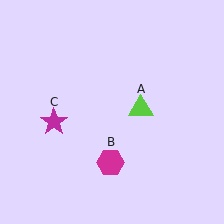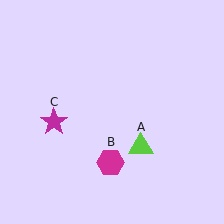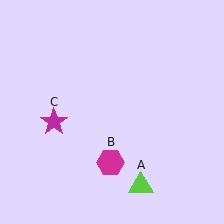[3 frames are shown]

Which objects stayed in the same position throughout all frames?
Magenta hexagon (object B) and magenta star (object C) remained stationary.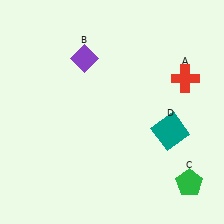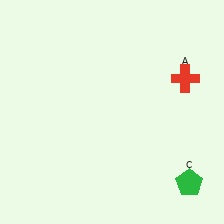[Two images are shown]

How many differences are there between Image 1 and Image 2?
There are 2 differences between the two images.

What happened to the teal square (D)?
The teal square (D) was removed in Image 2. It was in the bottom-right area of Image 1.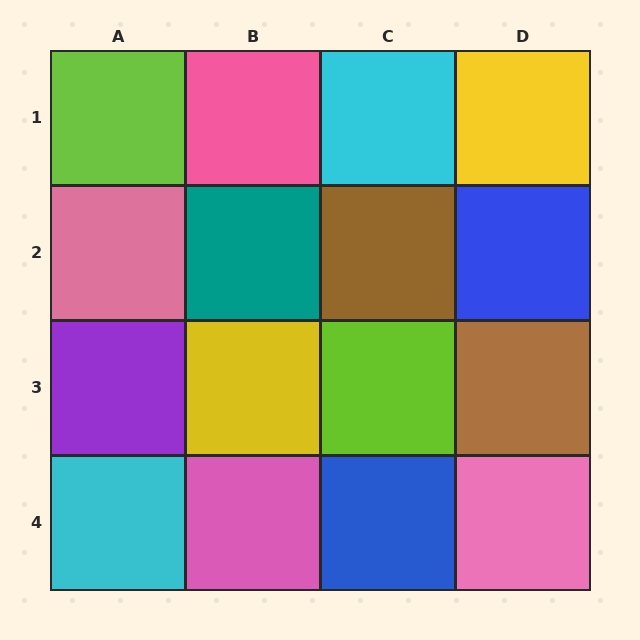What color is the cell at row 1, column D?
Yellow.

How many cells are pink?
4 cells are pink.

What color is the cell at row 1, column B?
Pink.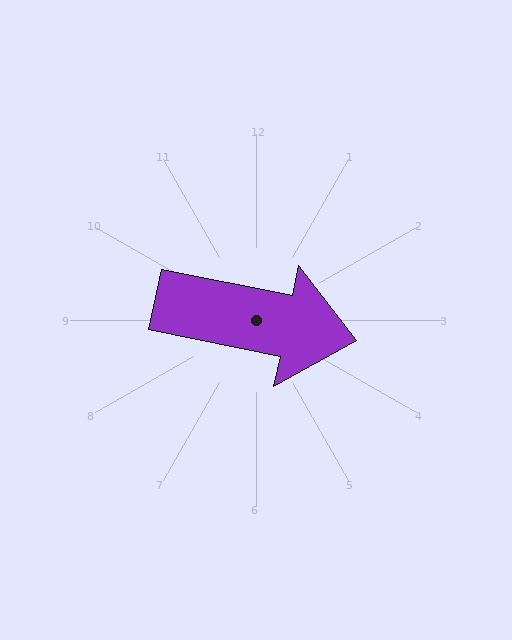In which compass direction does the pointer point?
East.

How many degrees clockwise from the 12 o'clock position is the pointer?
Approximately 102 degrees.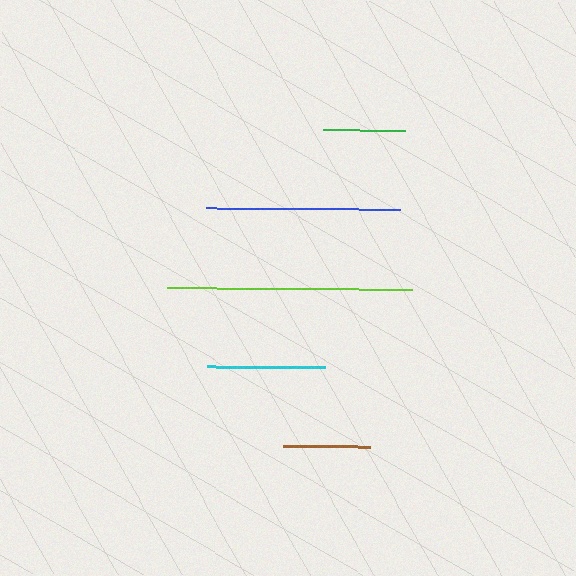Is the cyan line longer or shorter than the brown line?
The cyan line is longer than the brown line.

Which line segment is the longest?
The lime line is the longest at approximately 246 pixels.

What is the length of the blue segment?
The blue segment is approximately 195 pixels long.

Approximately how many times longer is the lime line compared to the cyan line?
The lime line is approximately 2.1 times the length of the cyan line.